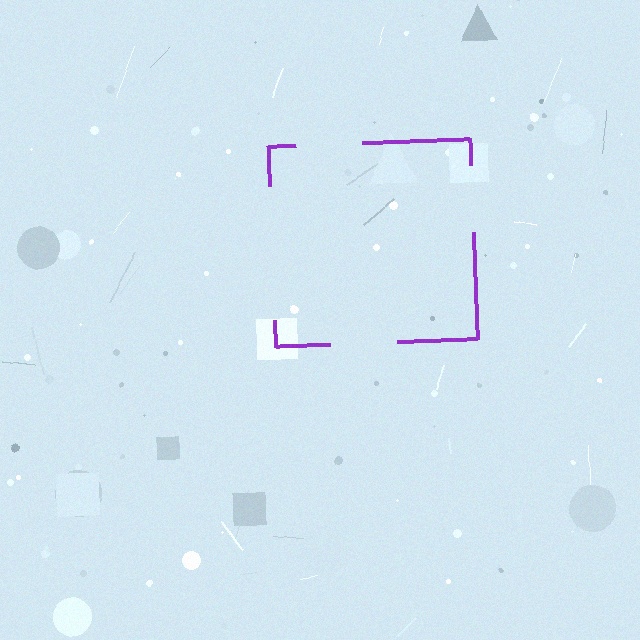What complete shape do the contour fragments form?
The contour fragments form a square.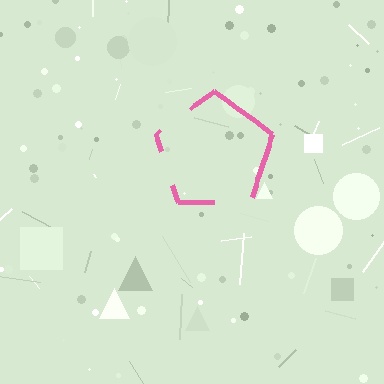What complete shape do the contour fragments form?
The contour fragments form a pentagon.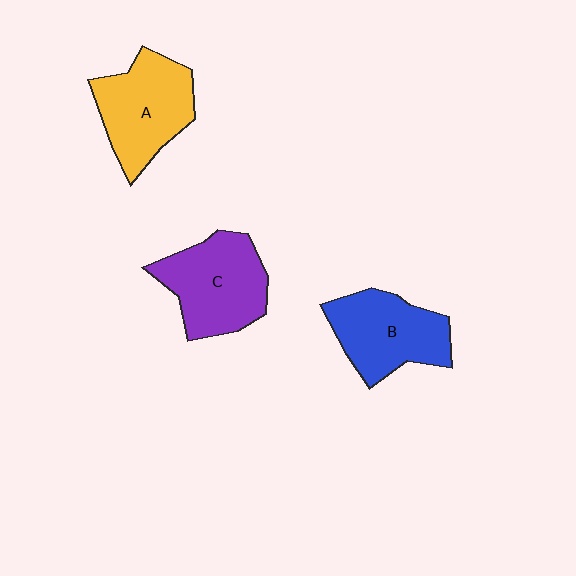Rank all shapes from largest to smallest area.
From largest to smallest: C (purple), A (yellow), B (blue).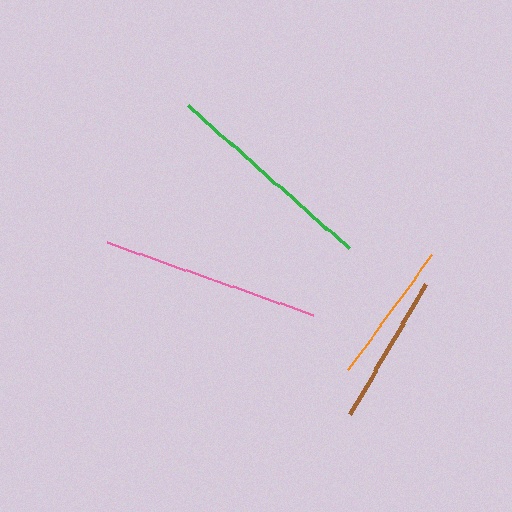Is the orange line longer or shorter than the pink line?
The pink line is longer than the orange line.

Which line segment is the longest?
The pink line is the longest at approximately 219 pixels.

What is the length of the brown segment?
The brown segment is approximately 150 pixels long.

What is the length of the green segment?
The green segment is approximately 216 pixels long.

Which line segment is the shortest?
The orange line is the shortest at approximately 142 pixels.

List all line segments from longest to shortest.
From longest to shortest: pink, green, brown, orange.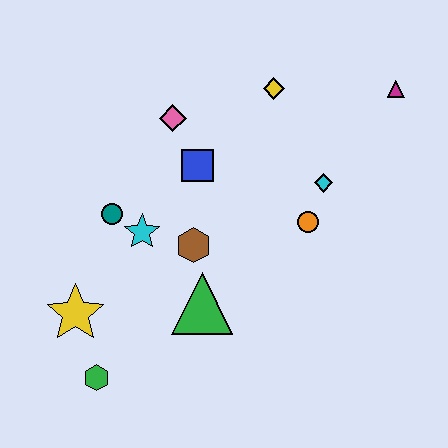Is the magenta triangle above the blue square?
Yes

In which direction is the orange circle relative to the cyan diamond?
The orange circle is below the cyan diamond.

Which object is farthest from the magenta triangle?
The green hexagon is farthest from the magenta triangle.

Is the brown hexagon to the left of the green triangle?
Yes